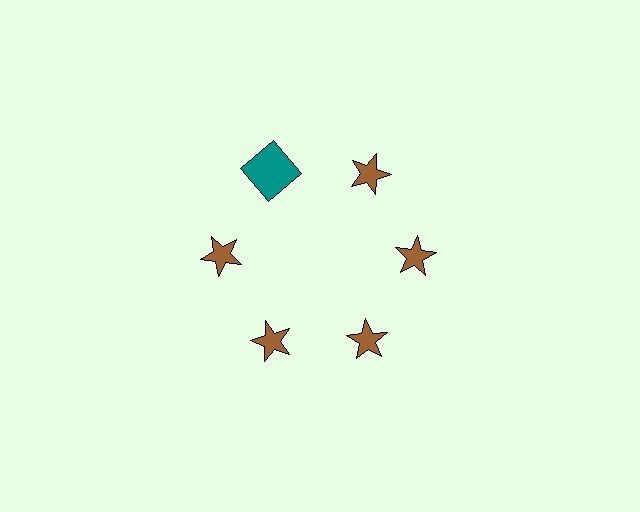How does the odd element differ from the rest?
It differs in both color (teal instead of brown) and shape (square instead of star).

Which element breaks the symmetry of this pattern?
The teal square at roughly the 11 o'clock position breaks the symmetry. All other shapes are brown stars.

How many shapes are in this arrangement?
There are 6 shapes arranged in a ring pattern.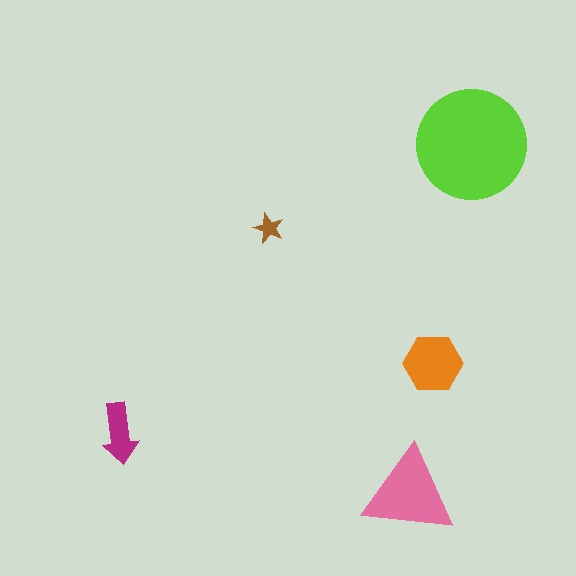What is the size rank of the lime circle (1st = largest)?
1st.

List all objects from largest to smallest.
The lime circle, the pink triangle, the orange hexagon, the magenta arrow, the brown star.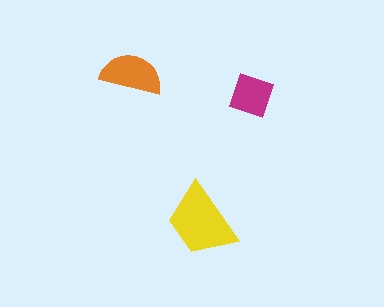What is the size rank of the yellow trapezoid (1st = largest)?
1st.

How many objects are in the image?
There are 3 objects in the image.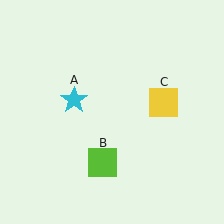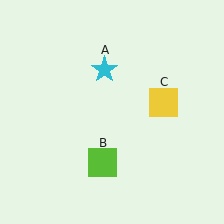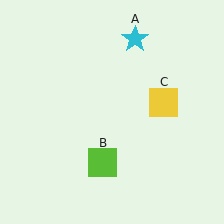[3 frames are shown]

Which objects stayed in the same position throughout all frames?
Lime square (object B) and yellow square (object C) remained stationary.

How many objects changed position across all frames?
1 object changed position: cyan star (object A).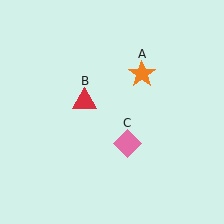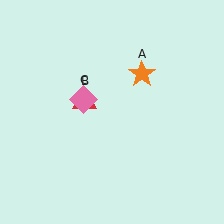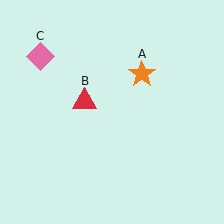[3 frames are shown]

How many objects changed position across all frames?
1 object changed position: pink diamond (object C).